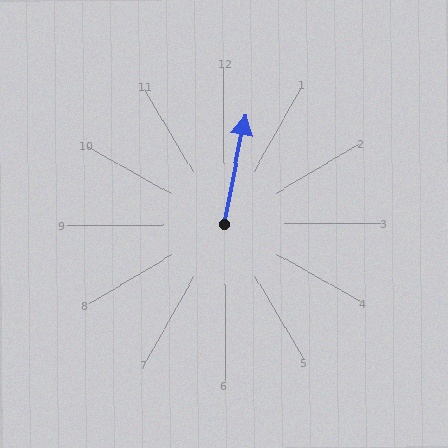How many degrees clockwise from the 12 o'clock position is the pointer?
Approximately 12 degrees.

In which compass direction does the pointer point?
North.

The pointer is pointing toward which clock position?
Roughly 12 o'clock.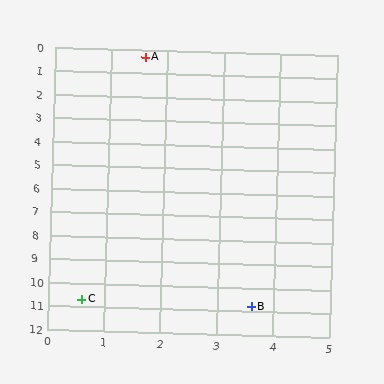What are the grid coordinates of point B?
Point B is at approximately (3.6, 10.8).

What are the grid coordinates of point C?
Point C is at approximately (0.6, 10.7).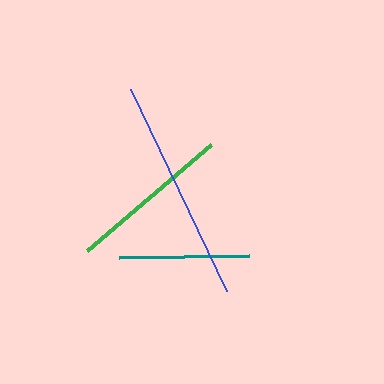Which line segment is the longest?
The blue line is the longest at approximately 224 pixels.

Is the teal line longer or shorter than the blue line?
The blue line is longer than the teal line.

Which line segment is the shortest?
The teal line is the shortest at approximately 130 pixels.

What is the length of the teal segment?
The teal segment is approximately 130 pixels long.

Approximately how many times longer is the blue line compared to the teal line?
The blue line is approximately 1.7 times the length of the teal line.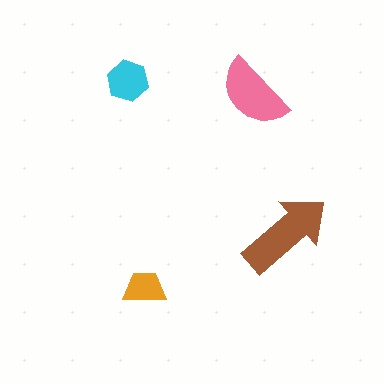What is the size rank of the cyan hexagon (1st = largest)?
3rd.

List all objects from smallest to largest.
The orange trapezoid, the cyan hexagon, the pink semicircle, the brown arrow.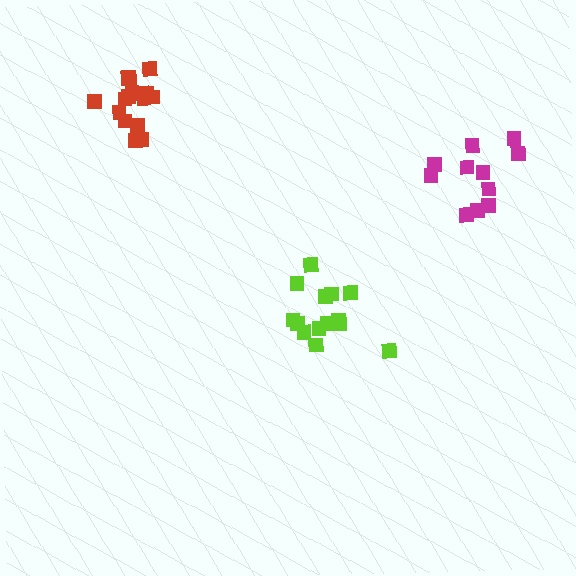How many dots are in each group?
Group 1: 16 dots, Group 2: 14 dots, Group 3: 11 dots (41 total).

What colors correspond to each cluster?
The clusters are colored: red, lime, magenta.